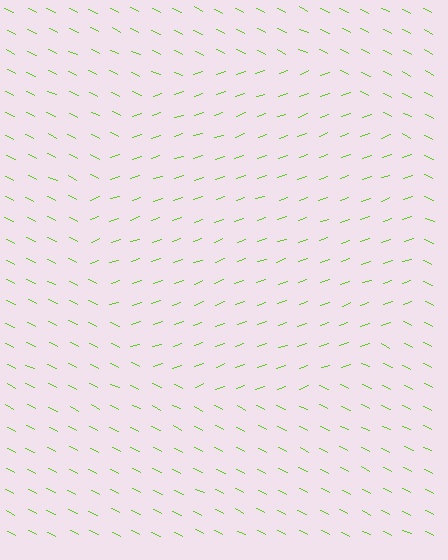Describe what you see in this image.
The image is filled with small lime line segments. A circle region in the image has lines oriented differently from the surrounding lines, creating a visible texture boundary.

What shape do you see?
I see a circle.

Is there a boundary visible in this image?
Yes, there is a texture boundary formed by a change in line orientation.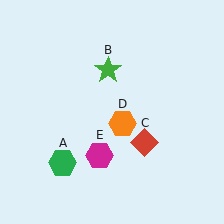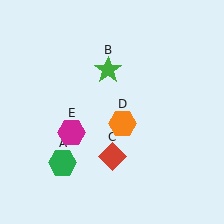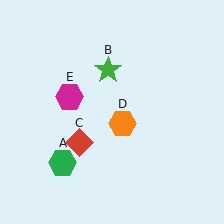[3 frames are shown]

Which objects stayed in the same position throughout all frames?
Green hexagon (object A) and green star (object B) and orange hexagon (object D) remained stationary.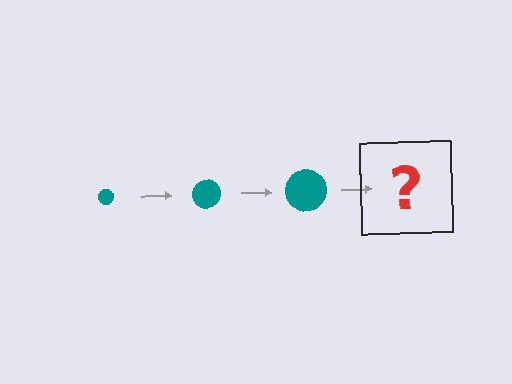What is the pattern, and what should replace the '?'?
The pattern is that the circle gets progressively larger each step. The '?' should be a teal circle, larger than the previous one.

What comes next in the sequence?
The next element should be a teal circle, larger than the previous one.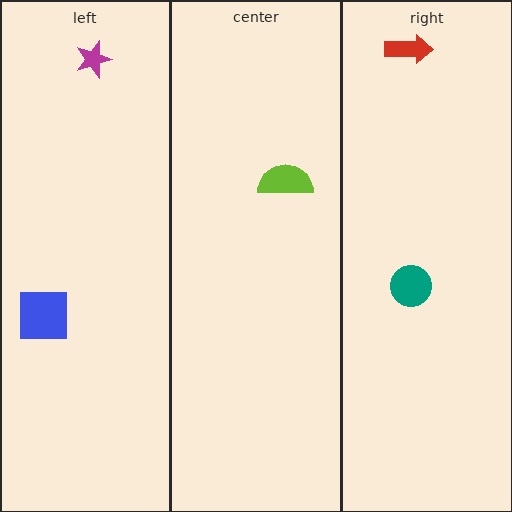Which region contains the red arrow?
The right region.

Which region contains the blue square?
The left region.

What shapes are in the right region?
The teal circle, the red arrow.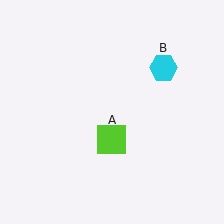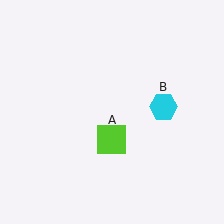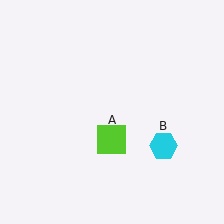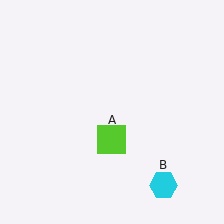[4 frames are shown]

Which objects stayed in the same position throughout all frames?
Lime square (object A) remained stationary.